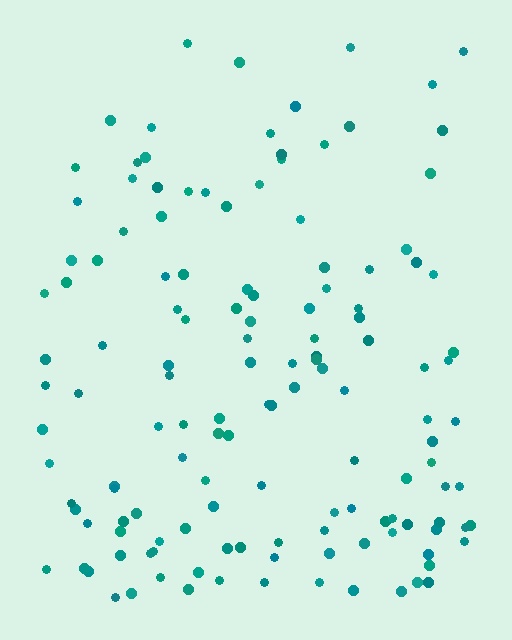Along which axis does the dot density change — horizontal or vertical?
Vertical.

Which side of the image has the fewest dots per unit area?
The top.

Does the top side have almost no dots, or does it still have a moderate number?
Still a moderate number, just noticeably fewer than the bottom.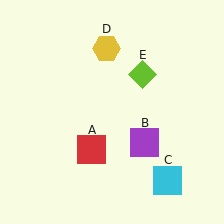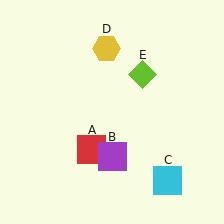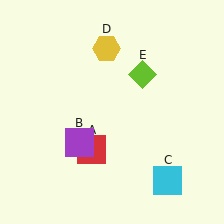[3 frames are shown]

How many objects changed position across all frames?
1 object changed position: purple square (object B).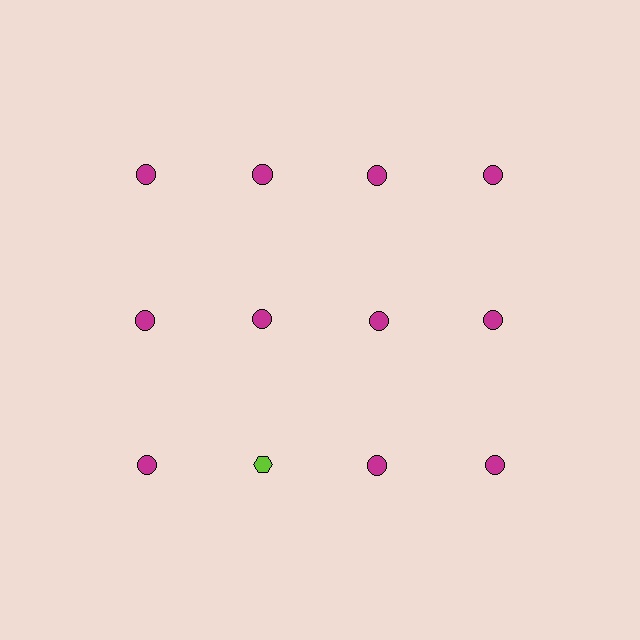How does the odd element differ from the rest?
It differs in both color (lime instead of magenta) and shape (hexagon instead of circle).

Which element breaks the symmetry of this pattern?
The lime hexagon in the third row, second from left column breaks the symmetry. All other shapes are magenta circles.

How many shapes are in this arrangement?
There are 12 shapes arranged in a grid pattern.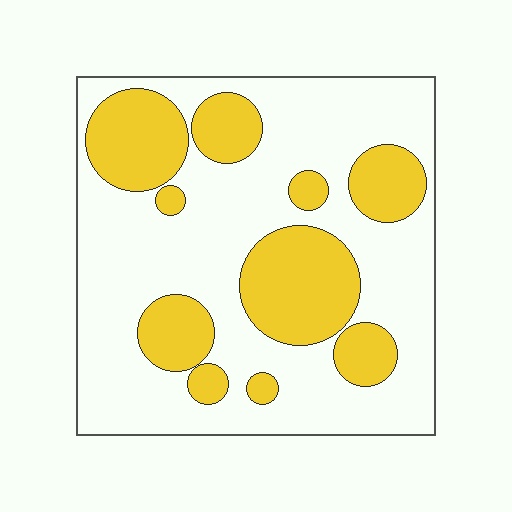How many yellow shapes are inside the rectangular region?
10.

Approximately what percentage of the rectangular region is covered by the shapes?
Approximately 30%.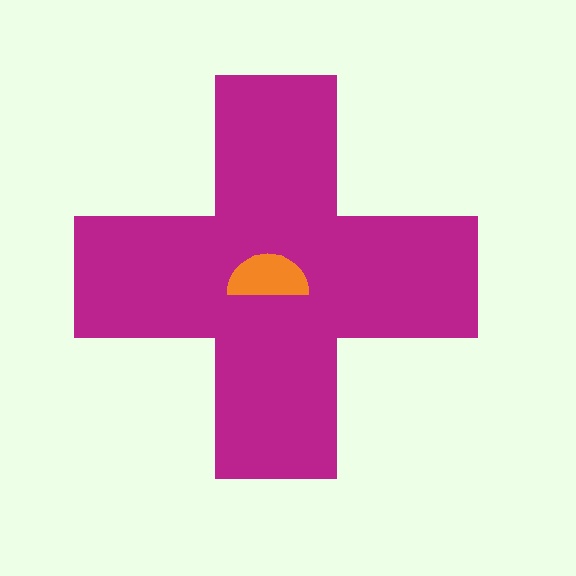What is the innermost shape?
The orange semicircle.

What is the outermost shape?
The magenta cross.